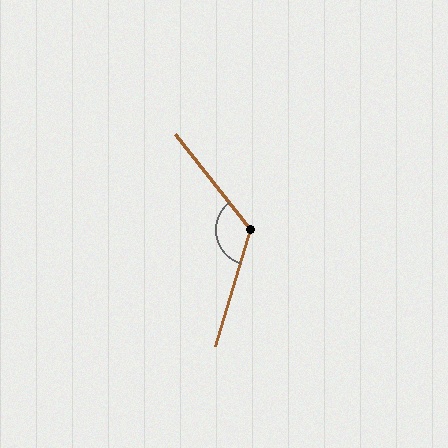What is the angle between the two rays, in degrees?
Approximately 125 degrees.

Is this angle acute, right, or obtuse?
It is obtuse.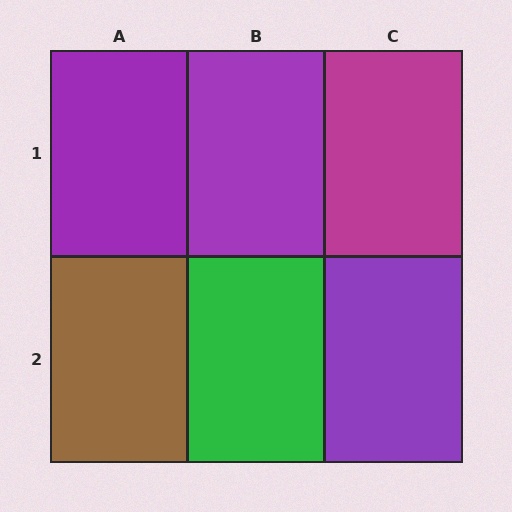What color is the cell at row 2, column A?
Brown.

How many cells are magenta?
1 cell is magenta.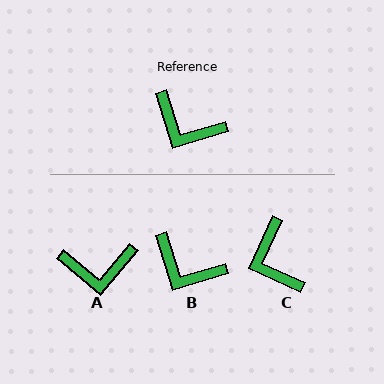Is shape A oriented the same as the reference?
No, it is off by about 33 degrees.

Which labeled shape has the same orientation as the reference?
B.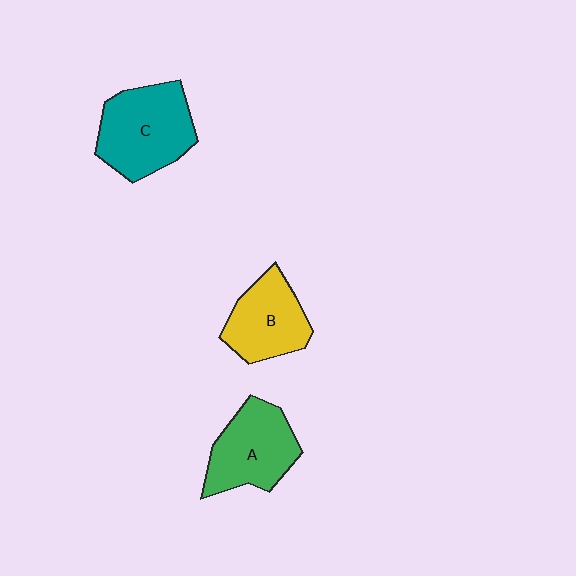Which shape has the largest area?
Shape C (teal).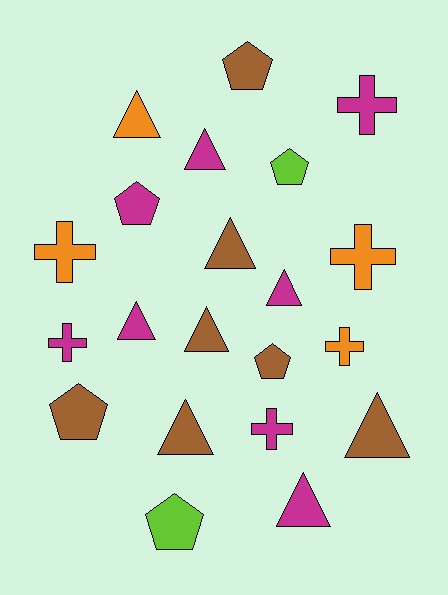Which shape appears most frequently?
Triangle, with 9 objects.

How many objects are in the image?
There are 21 objects.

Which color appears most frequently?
Magenta, with 8 objects.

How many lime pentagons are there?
There are 2 lime pentagons.